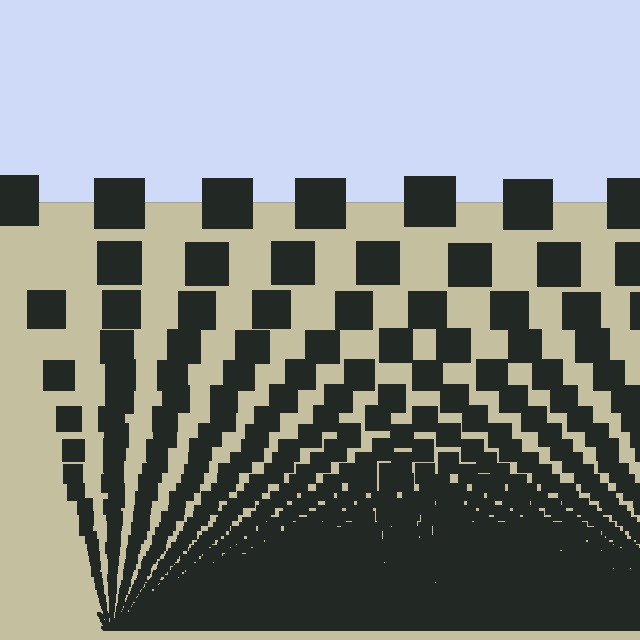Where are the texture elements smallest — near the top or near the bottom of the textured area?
Near the bottom.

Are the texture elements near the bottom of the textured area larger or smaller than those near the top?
Smaller. The gradient is inverted — elements near the bottom are smaller and denser.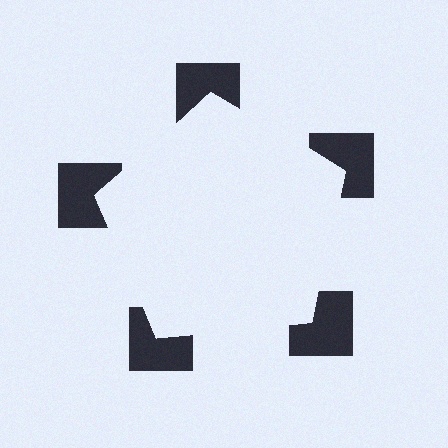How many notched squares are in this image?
There are 5 — one at each vertex of the illusory pentagon.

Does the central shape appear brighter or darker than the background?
It typically appears slightly brighter than the background, even though no actual brightness change is drawn.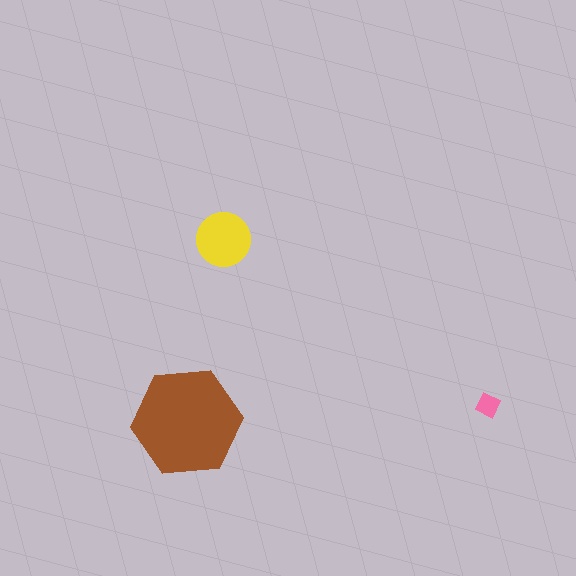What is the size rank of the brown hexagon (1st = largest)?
1st.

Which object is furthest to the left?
The brown hexagon is leftmost.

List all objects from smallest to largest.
The pink diamond, the yellow circle, the brown hexagon.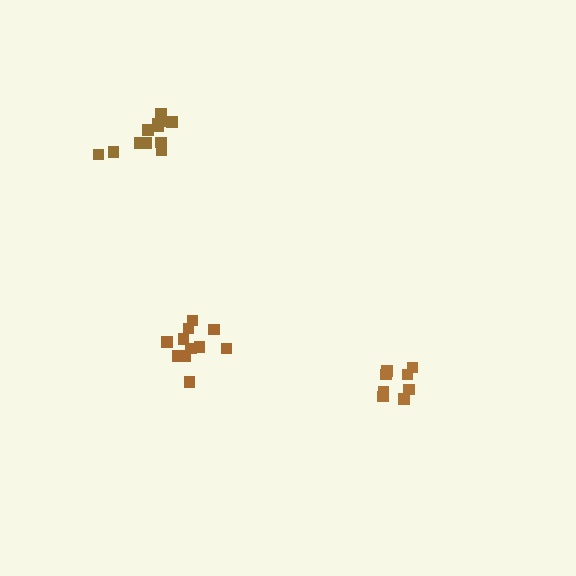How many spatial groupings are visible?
There are 3 spatial groupings.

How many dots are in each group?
Group 1: 8 dots, Group 2: 11 dots, Group 3: 12 dots (31 total).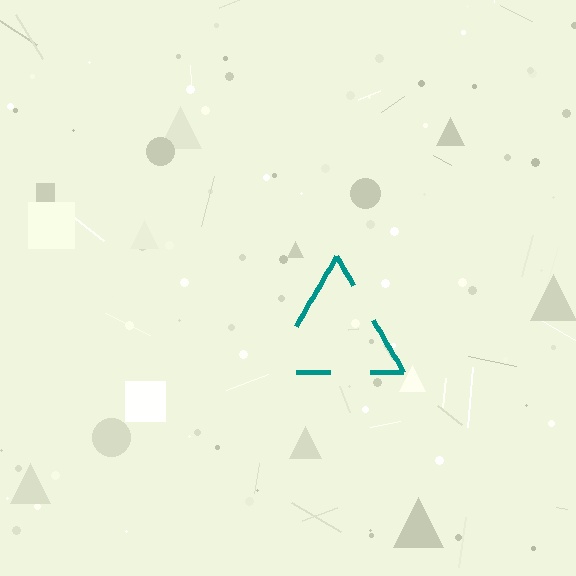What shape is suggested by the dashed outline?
The dashed outline suggests a triangle.